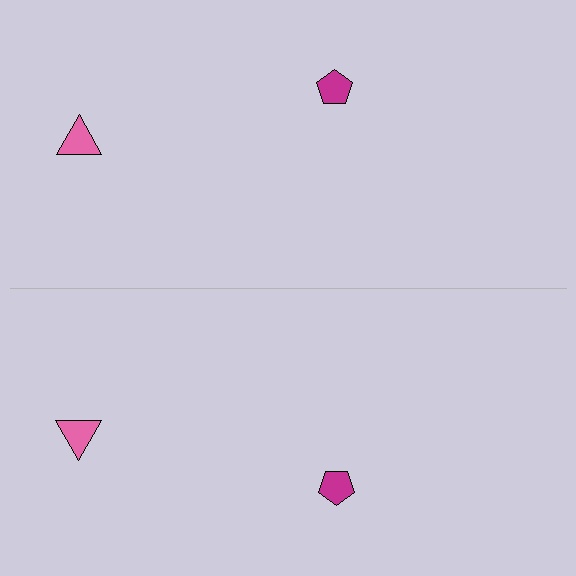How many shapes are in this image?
There are 4 shapes in this image.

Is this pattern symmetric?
Yes, this pattern has bilateral (reflection) symmetry.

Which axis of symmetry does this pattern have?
The pattern has a horizontal axis of symmetry running through the center of the image.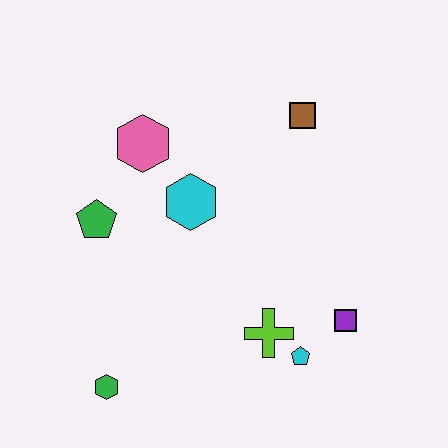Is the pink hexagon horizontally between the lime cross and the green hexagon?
Yes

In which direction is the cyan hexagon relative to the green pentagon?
The cyan hexagon is to the right of the green pentagon.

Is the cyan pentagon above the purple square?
No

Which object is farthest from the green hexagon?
The brown square is farthest from the green hexagon.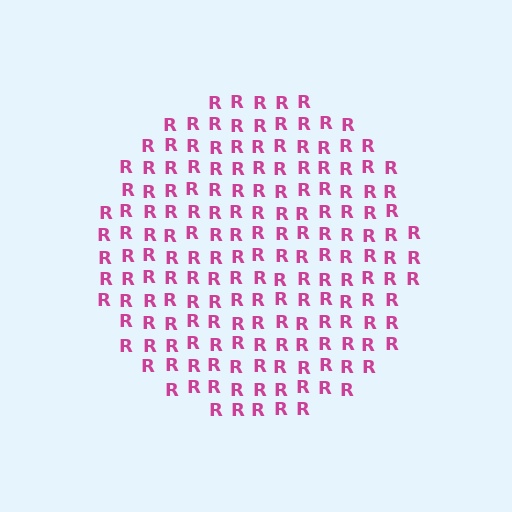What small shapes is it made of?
It is made of small letter R's.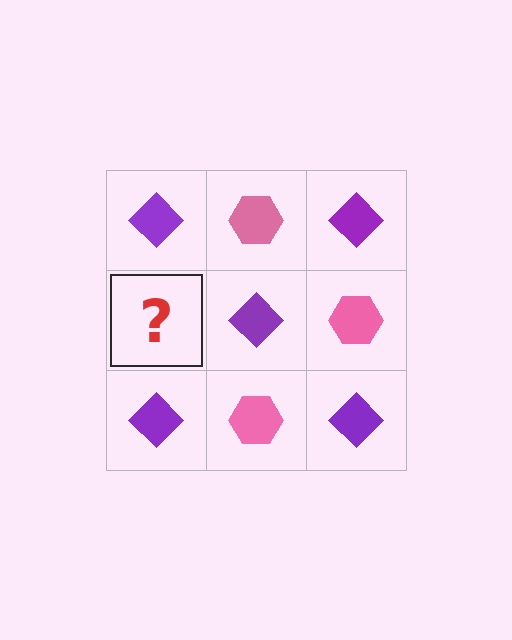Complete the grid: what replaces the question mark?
The question mark should be replaced with a pink hexagon.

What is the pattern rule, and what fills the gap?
The rule is that it alternates purple diamond and pink hexagon in a checkerboard pattern. The gap should be filled with a pink hexagon.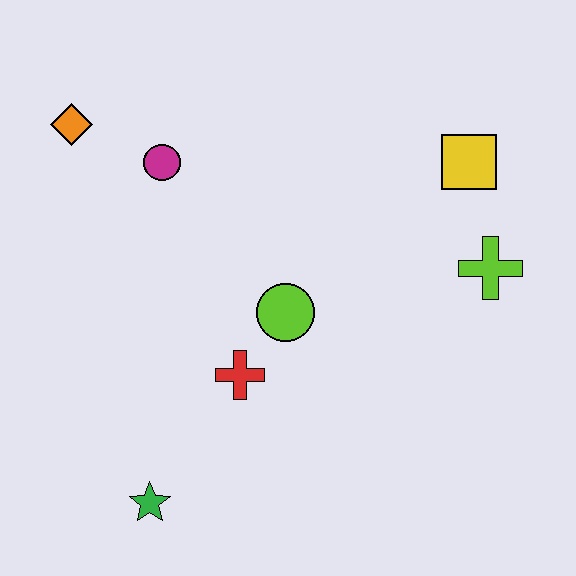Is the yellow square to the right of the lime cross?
No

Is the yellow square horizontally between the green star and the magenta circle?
No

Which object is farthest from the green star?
The yellow square is farthest from the green star.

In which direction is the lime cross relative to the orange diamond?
The lime cross is to the right of the orange diamond.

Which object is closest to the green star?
The red cross is closest to the green star.